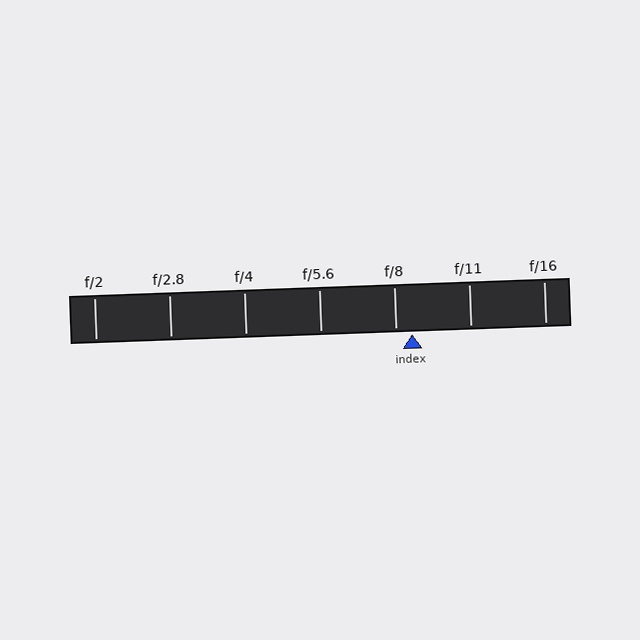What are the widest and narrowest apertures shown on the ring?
The widest aperture shown is f/2 and the narrowest is f/16.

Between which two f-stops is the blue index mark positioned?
The index mark is between f/8 and f/11.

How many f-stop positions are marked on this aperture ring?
There are 7 f-stop positions marked.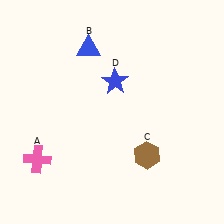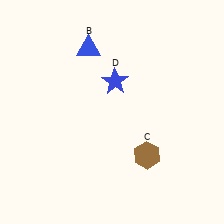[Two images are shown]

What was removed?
The pink cross (A) was removed in Image 2.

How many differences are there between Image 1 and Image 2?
There is 1 difference between the two images.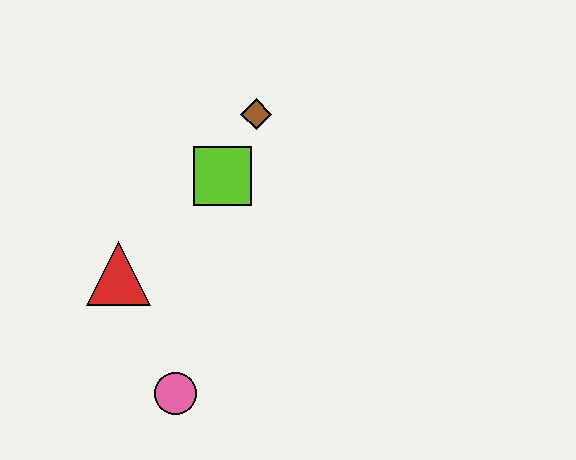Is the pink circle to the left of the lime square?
Yes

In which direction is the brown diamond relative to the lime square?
The brown diamond is above the lime square.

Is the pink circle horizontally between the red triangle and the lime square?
Yes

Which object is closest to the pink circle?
The red triangle is closest to the pink circle.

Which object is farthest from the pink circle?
The brown diamond is farthest from the pink circle.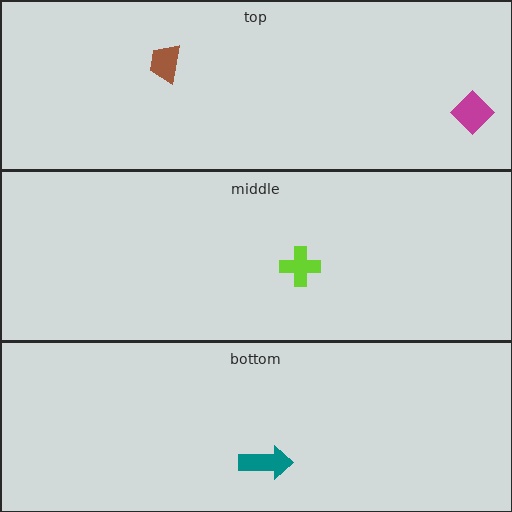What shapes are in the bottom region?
The teal arrow.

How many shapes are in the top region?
2.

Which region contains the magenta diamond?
The top region.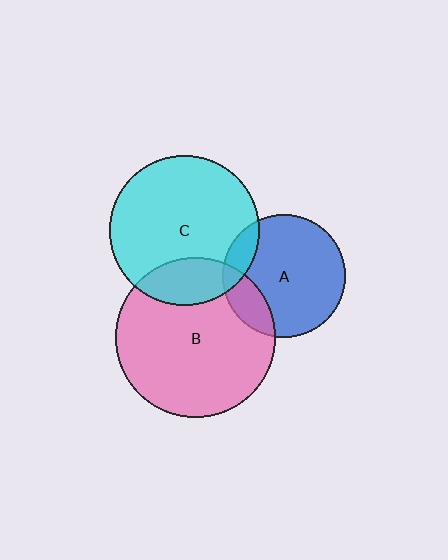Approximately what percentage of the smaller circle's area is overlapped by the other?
Approximately 20%.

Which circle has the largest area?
Circle B (pink).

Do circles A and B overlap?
Yes.